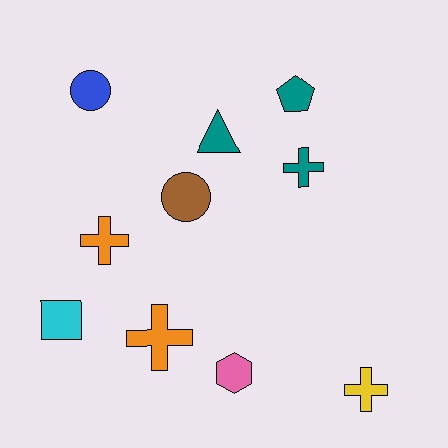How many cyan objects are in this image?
There is 1 cyan object.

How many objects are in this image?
There are 10 objects.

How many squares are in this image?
There is 1 square.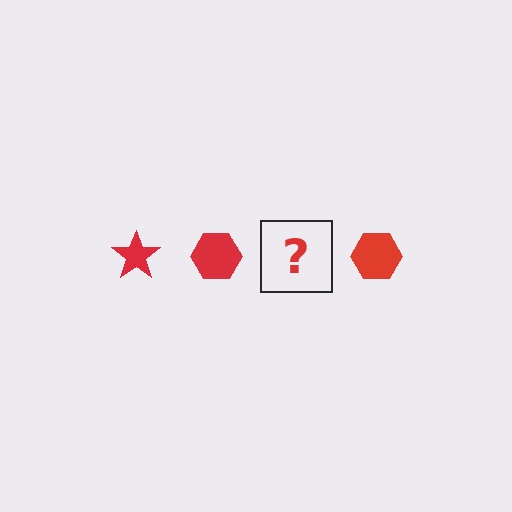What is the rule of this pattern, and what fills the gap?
The rule is that the pattern cycles through star, hexagon shapes in red. The gap should be filled with a red star.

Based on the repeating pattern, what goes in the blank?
The blank should be a red star.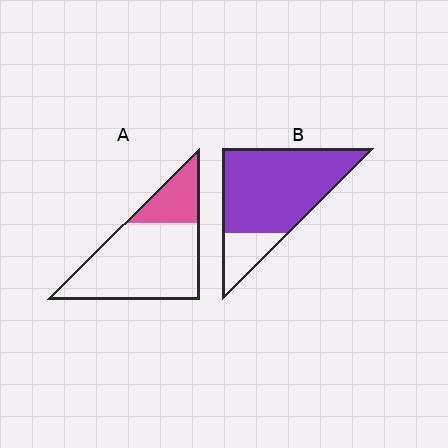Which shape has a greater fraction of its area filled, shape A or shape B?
Shape B.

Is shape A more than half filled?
No.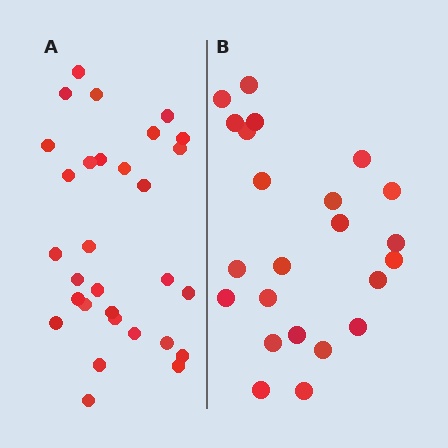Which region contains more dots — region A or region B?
Region A (the left region) has more dots.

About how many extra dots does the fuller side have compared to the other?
Region A has roughly 8 or so more dots than region B.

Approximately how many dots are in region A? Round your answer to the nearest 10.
About 30 dots.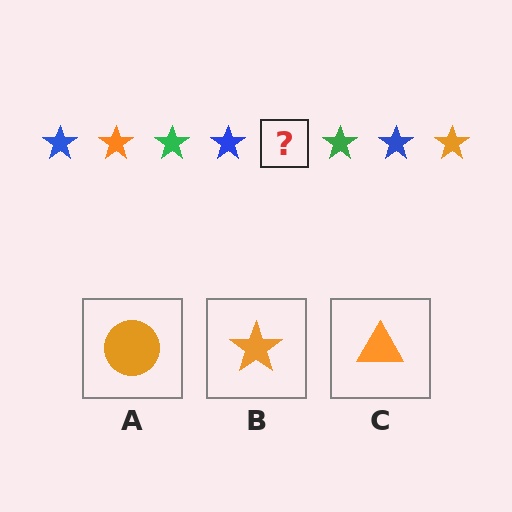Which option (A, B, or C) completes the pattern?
B.